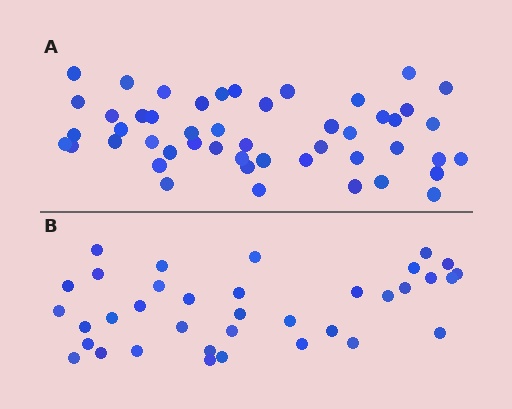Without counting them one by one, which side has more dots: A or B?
Region A (the top region) has more dots.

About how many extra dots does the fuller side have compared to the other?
Region A has approximately 15 more dots than region B.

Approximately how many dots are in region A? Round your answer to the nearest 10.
About 50 dots. (The exact count is 49, which rounds to 50.)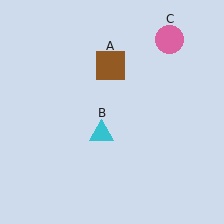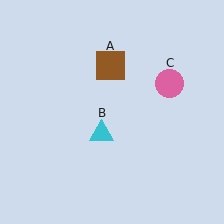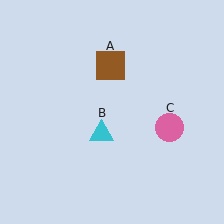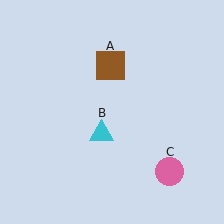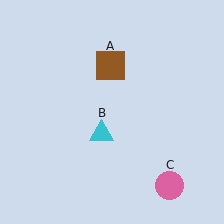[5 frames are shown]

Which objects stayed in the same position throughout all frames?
Brown square (object A) and cyan triangle (object B) remained stationary.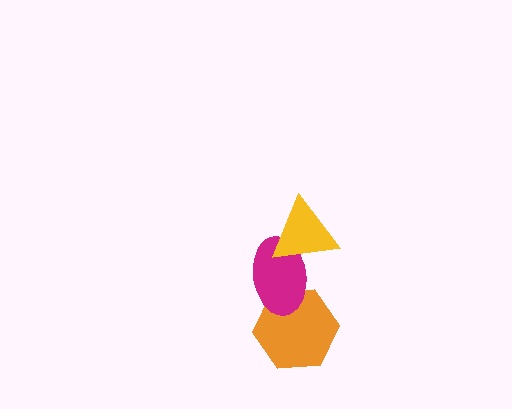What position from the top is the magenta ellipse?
The magenta ellipse is 2nd from the top.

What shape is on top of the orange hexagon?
The magenta ellipse is on top of the orange hexagon.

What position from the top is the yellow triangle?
The yellow triangle is 1st from the top.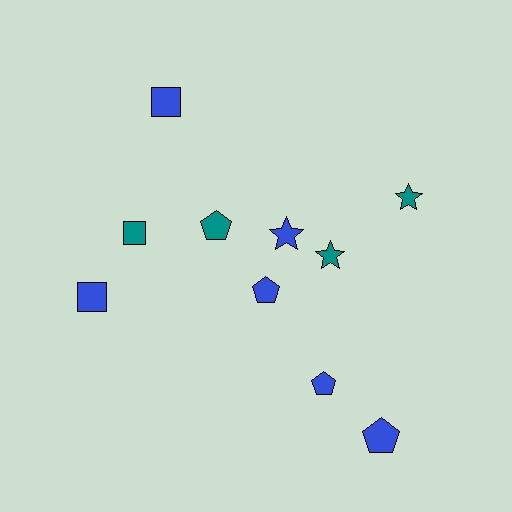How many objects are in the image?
There are 10 objects.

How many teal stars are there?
There are 2 teal stars.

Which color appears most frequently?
Blue, with 6 objects.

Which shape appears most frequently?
Pentagon, with 4 objects.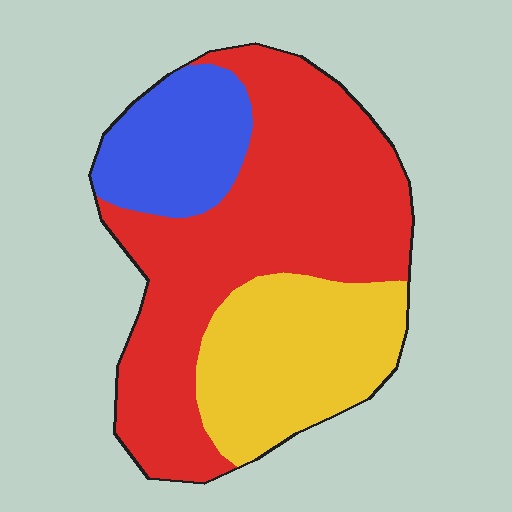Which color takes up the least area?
Blue, at roughly 15%.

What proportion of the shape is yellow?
Yellow takes up between a sixth and a third of the shape.